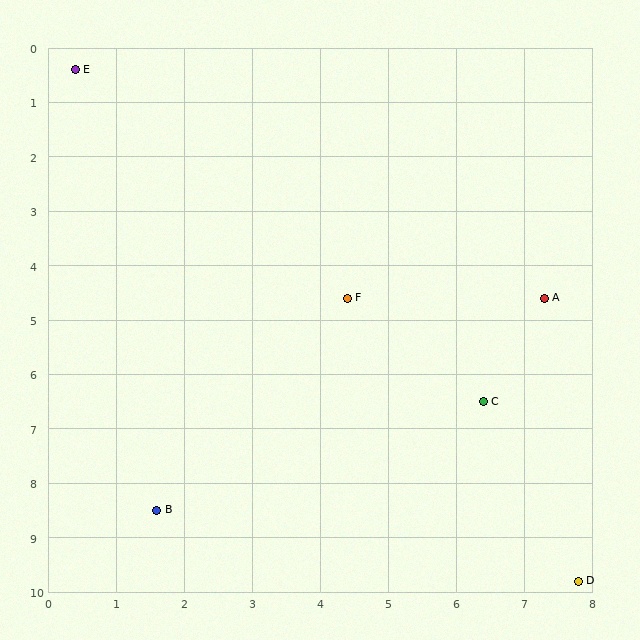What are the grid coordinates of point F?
Point F is at approximately (4.4, 4.6).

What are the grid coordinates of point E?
Point E is at approximately (0.4, 0.4).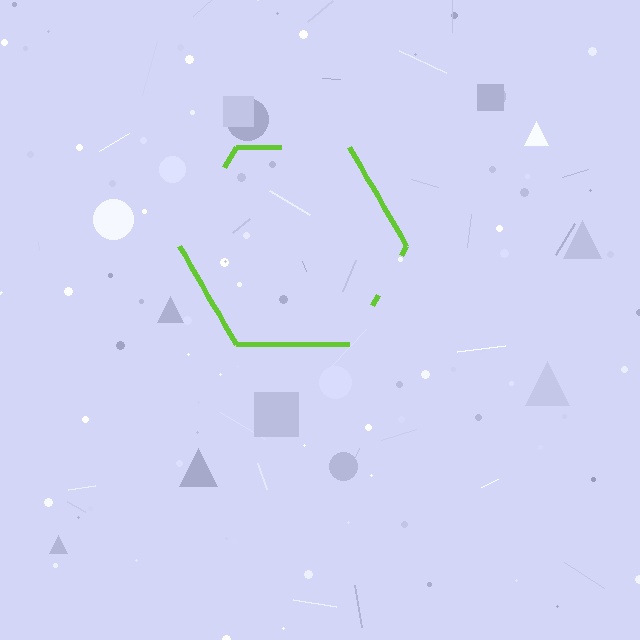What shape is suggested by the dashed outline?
The dashed outline suggests a hexagon.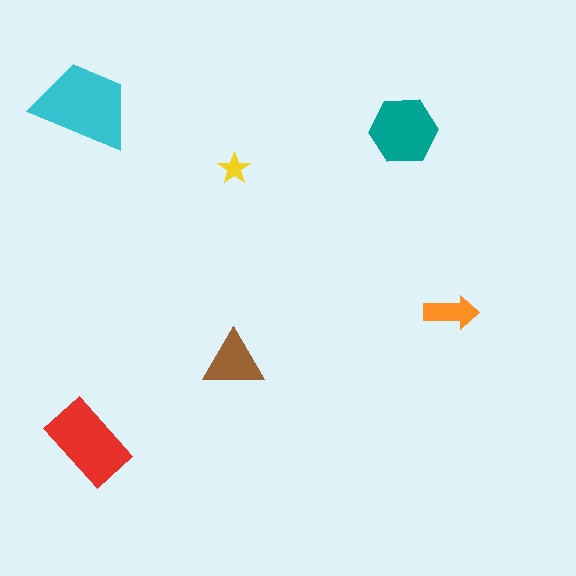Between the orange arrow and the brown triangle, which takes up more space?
The brown triangle.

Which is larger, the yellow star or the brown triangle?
The brown triangle.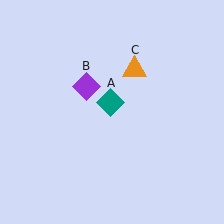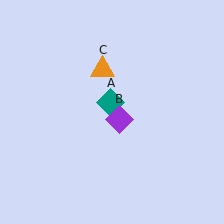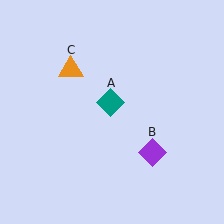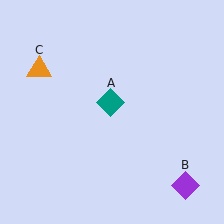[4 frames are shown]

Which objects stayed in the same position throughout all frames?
Teal diamond (object A) remained stationary.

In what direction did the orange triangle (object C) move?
The orange triangle (object C) moved left.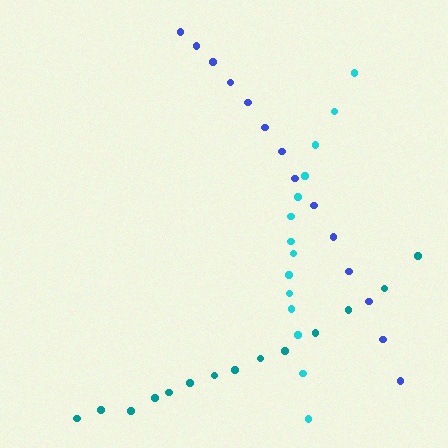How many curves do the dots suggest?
There are 3 distinct paths.